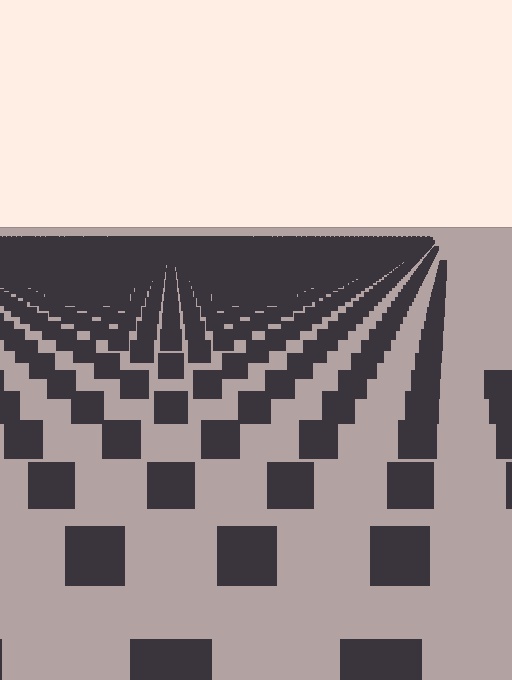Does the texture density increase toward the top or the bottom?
Density increases toward the top.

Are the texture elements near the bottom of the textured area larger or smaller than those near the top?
Larger. Near the bottom, elements are closer to the viewer and appear at a bigger on-screen size.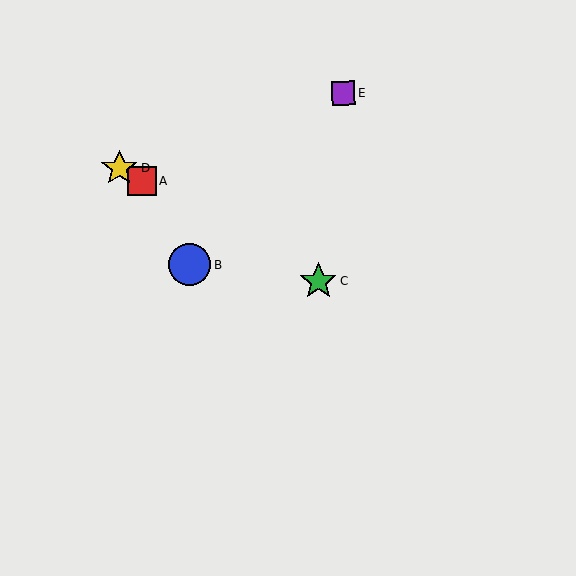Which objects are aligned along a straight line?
Objects A, C, D are aligned along a straight line.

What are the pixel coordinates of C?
Object C is at (318, 281).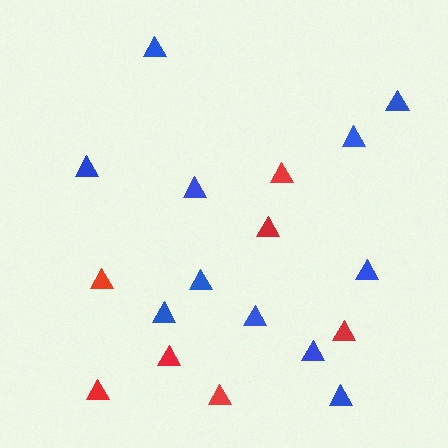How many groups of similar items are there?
There are 2 groups: one group of blue triangles (11) and one group of red triangles (7).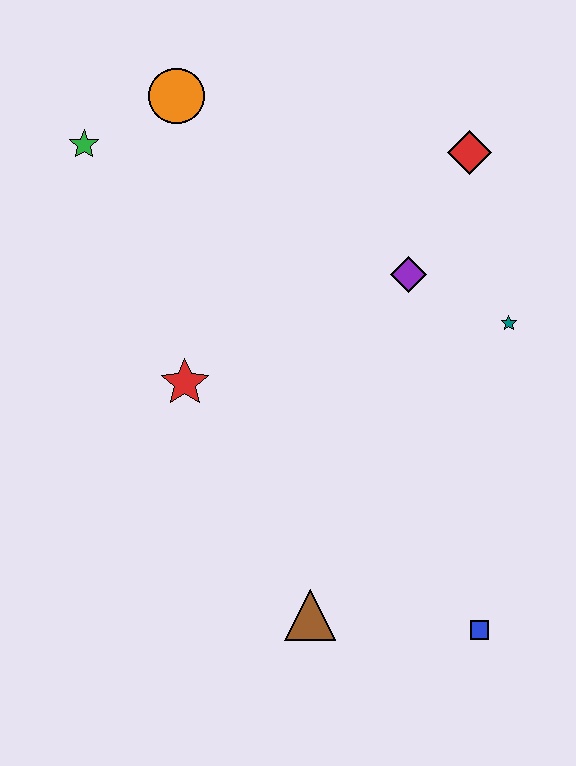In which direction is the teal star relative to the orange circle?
The teal star is to the right of the orange circle.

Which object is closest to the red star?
The purple diamond is closest to the red star.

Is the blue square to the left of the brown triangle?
No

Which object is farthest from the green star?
The blue square is farthest from the green star.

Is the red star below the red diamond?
Yes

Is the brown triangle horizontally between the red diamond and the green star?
Yes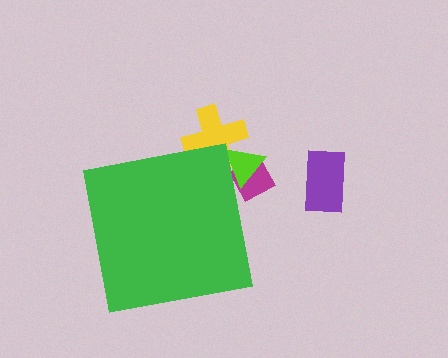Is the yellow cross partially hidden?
Yes, the yellow cross is partially hidden behind the green square.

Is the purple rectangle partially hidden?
No, the purple rectangle is fully visible.